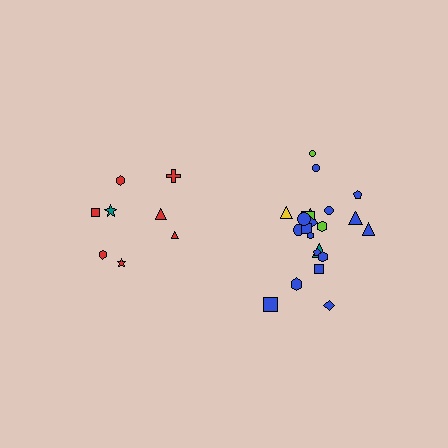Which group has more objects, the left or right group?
The right group.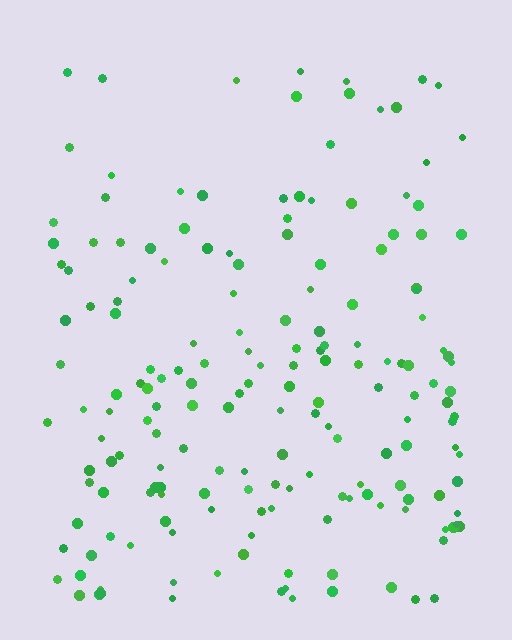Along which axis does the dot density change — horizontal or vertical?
Vertical.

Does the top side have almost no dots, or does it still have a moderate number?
Still a moderate number, just noticeably fewer than the bottom.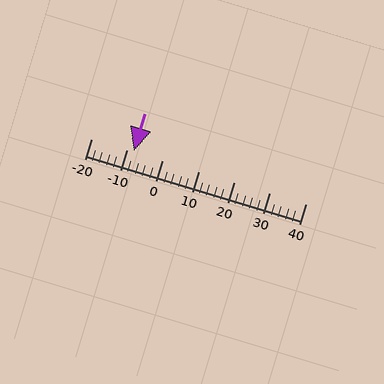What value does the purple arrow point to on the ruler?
The purple arrow points to approximately -8.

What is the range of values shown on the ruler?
The ruler shows values from -20 to 40.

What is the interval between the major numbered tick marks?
The major tick marks are spaced 10 units apart.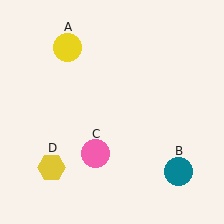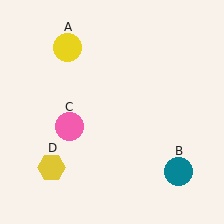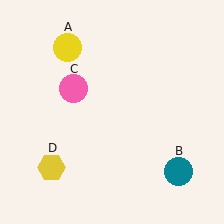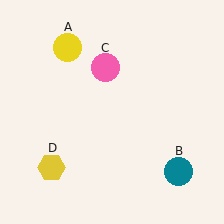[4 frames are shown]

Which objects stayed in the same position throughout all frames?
Yellow circle (object A) and teal circle (object B) and yellow hexagon (object D) remained stationary.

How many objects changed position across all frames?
1 object changed position: pink circle (object C).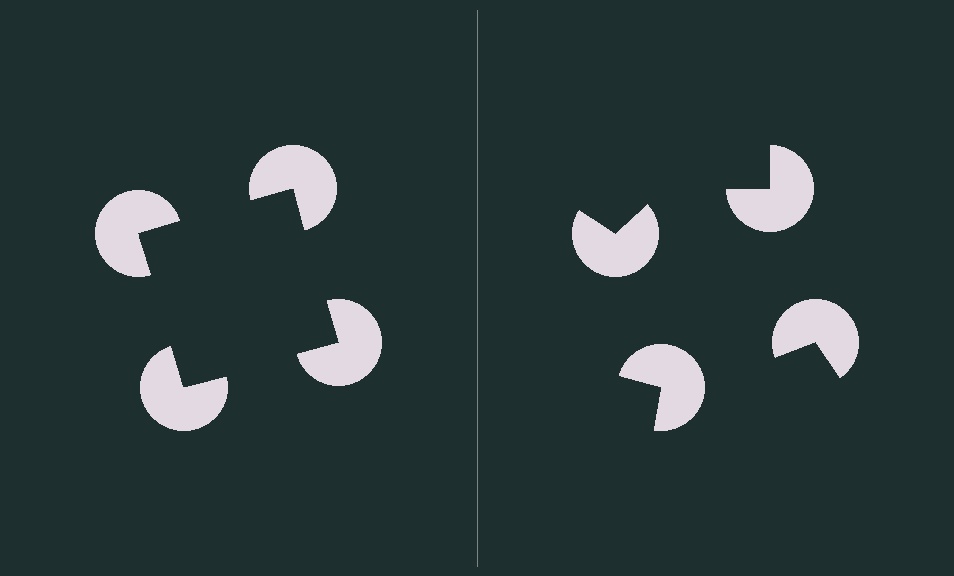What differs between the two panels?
The pac-man discs are positioned identically on both sides; only the wedge orientations differ. On the left they align to a square; on the right they are misaligned.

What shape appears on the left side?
An illusory square.